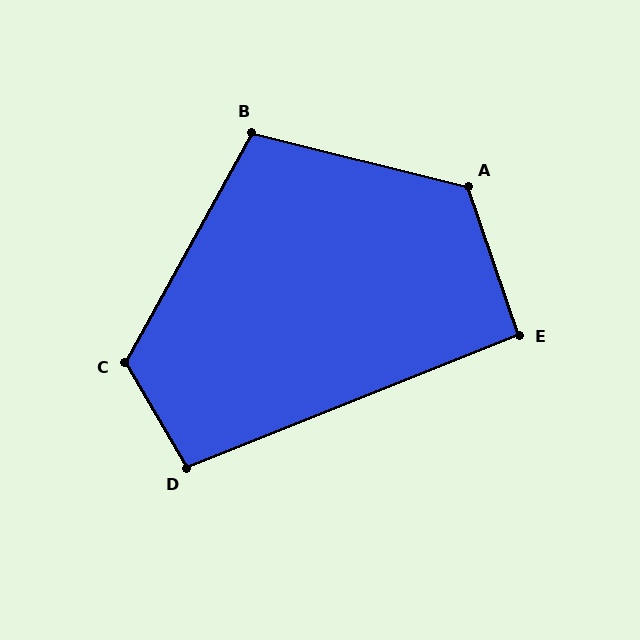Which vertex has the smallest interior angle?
E, at approximately 93 degrees.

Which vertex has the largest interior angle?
A, at approximately 123 degrees.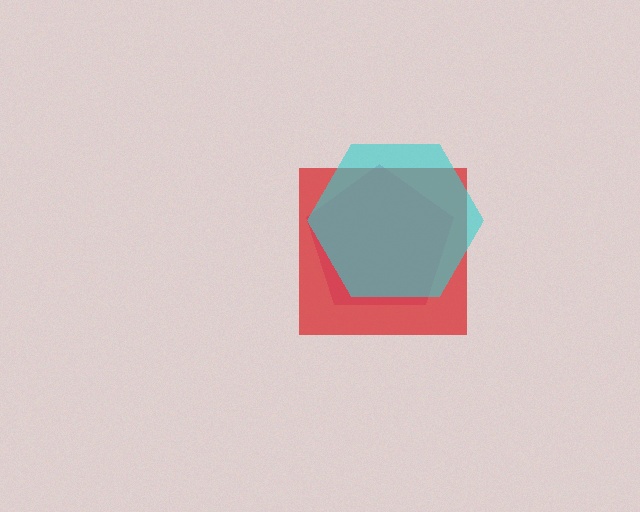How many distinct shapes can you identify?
There are 3 distinct shapes: a magenta pentagon, a red square, a cyan hexagon.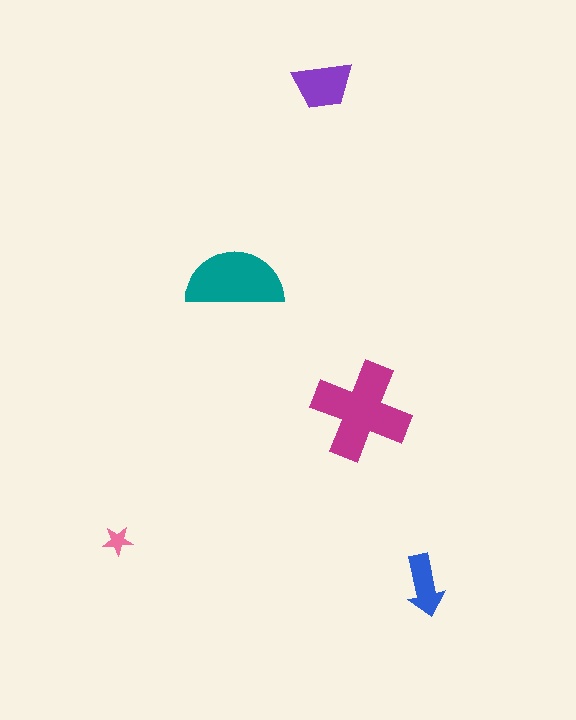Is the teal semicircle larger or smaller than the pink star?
Larger.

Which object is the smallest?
The pink star.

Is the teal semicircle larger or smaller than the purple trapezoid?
Larger.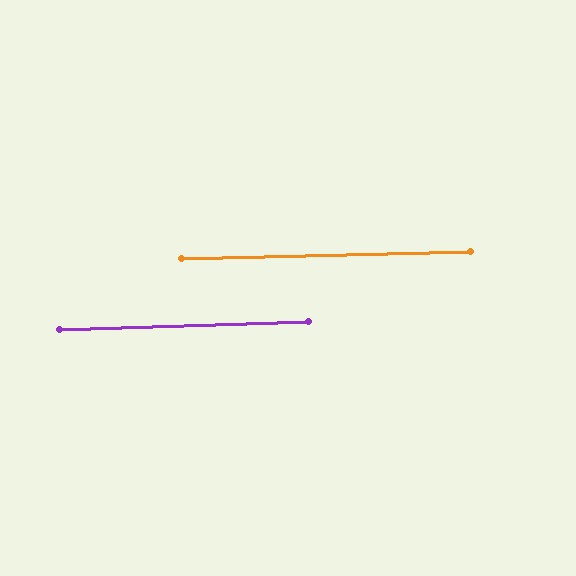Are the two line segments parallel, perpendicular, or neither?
Parallel — their directions differ by only 0.5°.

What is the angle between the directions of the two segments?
Approximately 1 degree.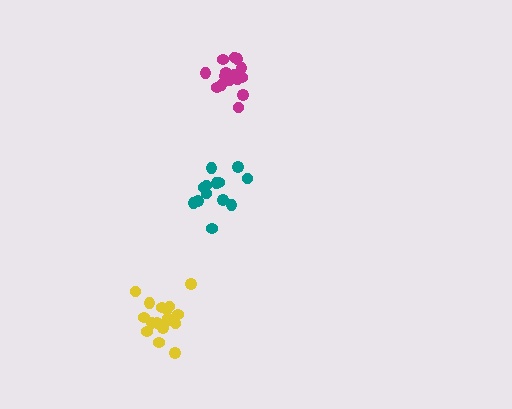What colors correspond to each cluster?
The clusters are colored: teal, magenta, yellow.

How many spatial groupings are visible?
There are 3 spatial groupings.